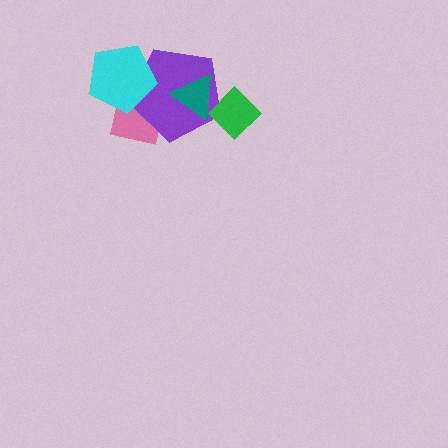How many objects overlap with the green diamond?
2 objects overlap with the green diamond.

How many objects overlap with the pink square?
2 objects overlap with the pink square.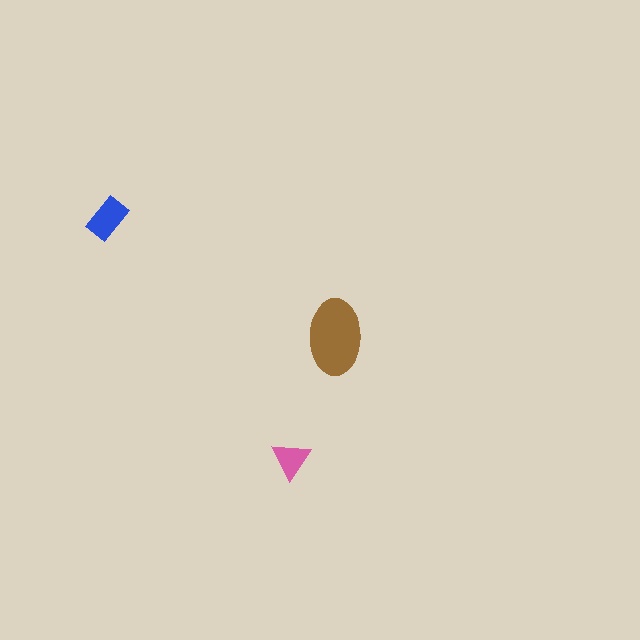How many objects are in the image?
There are 3 objects in the image.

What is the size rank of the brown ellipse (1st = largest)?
1st.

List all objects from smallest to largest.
The pink triangle, the blue rectangle, the brown ellipse.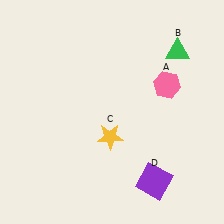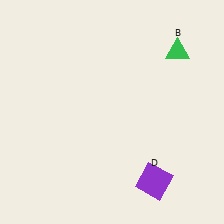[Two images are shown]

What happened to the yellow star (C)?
The yellow star (C) was removed in Image 2. It was in the bottom-left area of Image 1.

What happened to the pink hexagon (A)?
The pink hexagon (A) was removed in Image 2. It was in the top-right area of Image 1.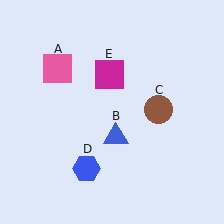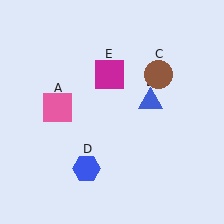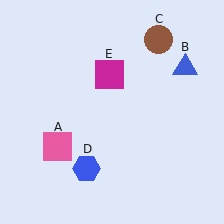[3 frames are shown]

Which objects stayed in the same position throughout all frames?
Blue hexagon (object D) and magenta square (object E) remained stationary.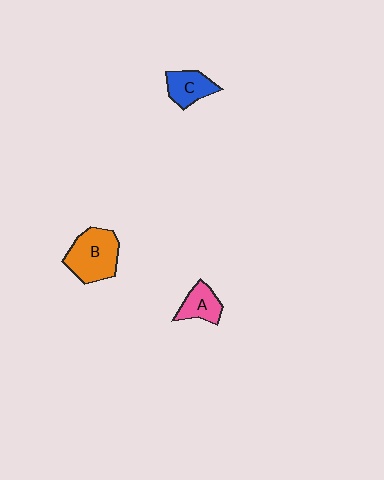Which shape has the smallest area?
Shape A (pink).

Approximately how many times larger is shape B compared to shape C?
Approximately 1.7 times.